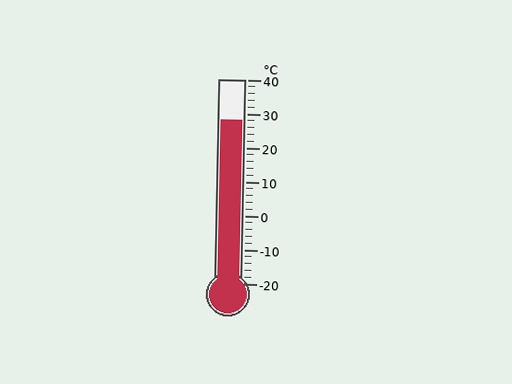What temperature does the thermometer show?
The thermometer shows approximately 28°C.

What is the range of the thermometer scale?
The thermometer scale ranges from -20°C to 40°C.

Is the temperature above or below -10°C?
The temperature is above -10°C.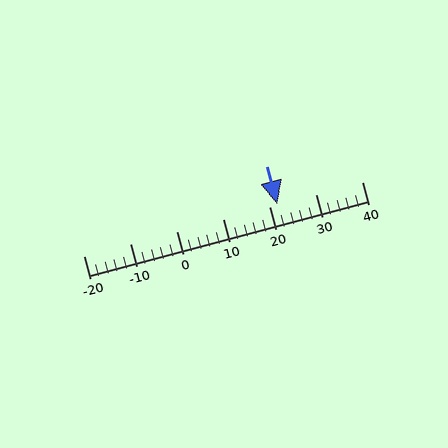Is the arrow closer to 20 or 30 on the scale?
The arrow is closer to 20.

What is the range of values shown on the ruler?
The ruler shows values from -20 to 40.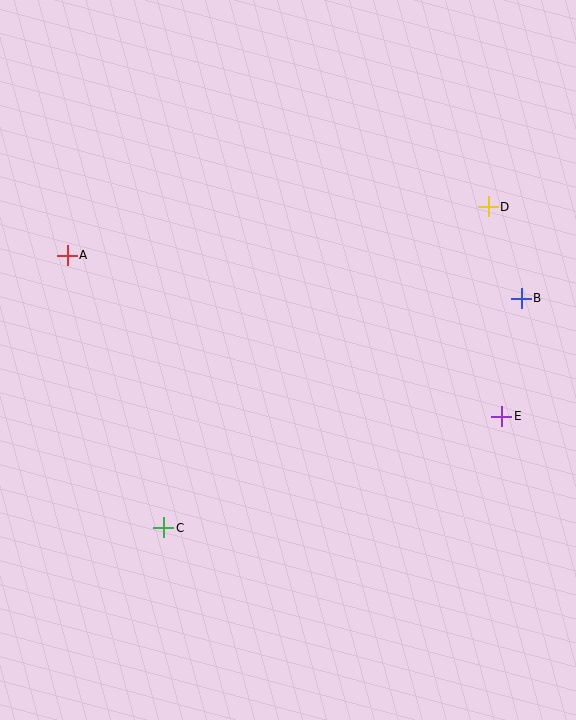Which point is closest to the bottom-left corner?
Point C is closest to the bottom-left corner.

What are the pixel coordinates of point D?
Point D is at (488, 207).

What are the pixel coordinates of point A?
Point A is at (67, 255).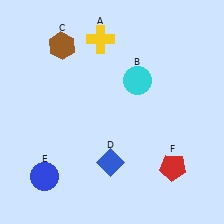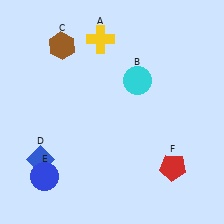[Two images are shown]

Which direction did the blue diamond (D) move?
The blue diamond (D) moved left.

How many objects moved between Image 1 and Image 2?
1 object moved between the two images.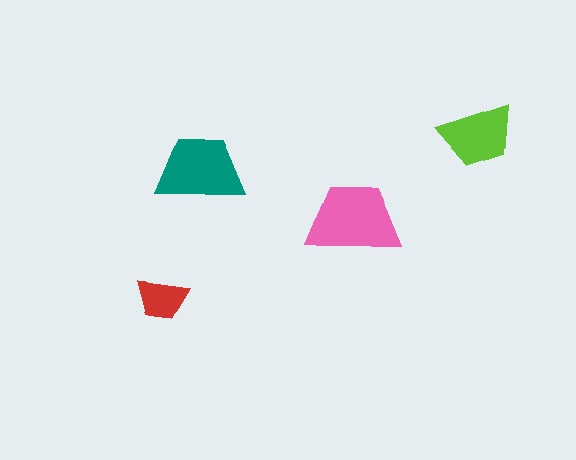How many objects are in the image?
There are 4 objects in the image.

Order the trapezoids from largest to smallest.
the pink one, the teal one, the lime one, the red one.